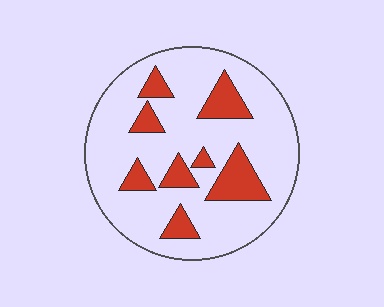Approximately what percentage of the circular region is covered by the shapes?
Approximately 20%.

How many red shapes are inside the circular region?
8.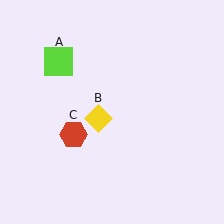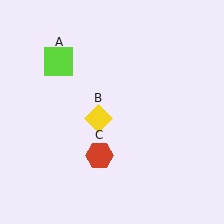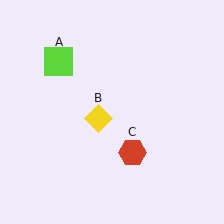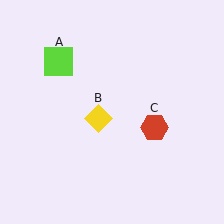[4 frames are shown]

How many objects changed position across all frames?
1 object changed position: red hexagon (object C).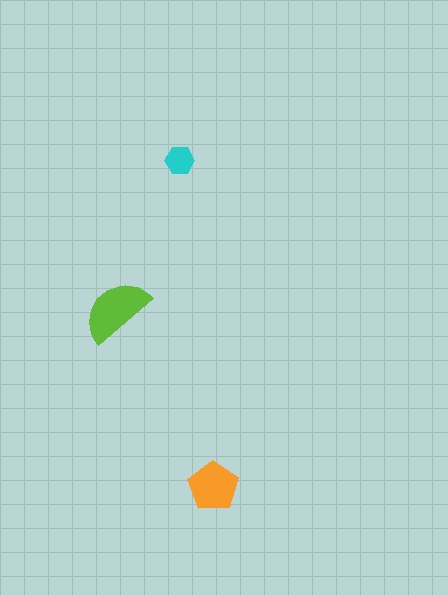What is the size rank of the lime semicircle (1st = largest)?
1st.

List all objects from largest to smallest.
The lime semicircle, the orange pentagon, the cyan hexagon.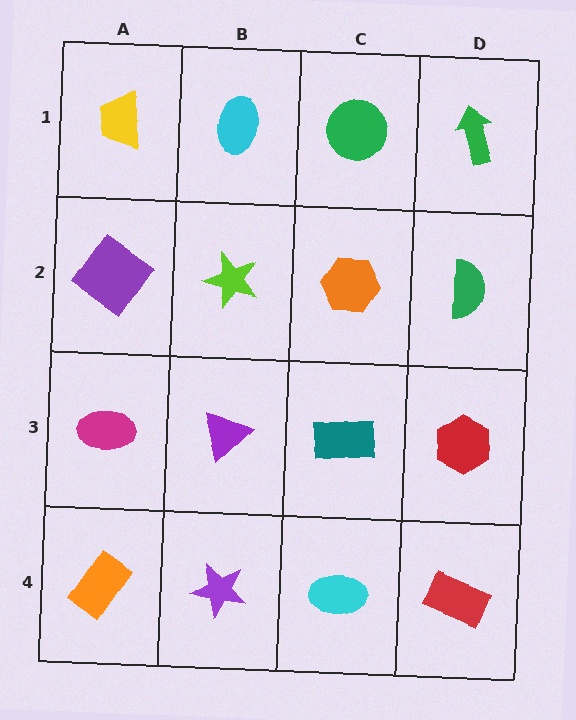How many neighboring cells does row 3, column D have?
3.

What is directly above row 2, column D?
A green arrow.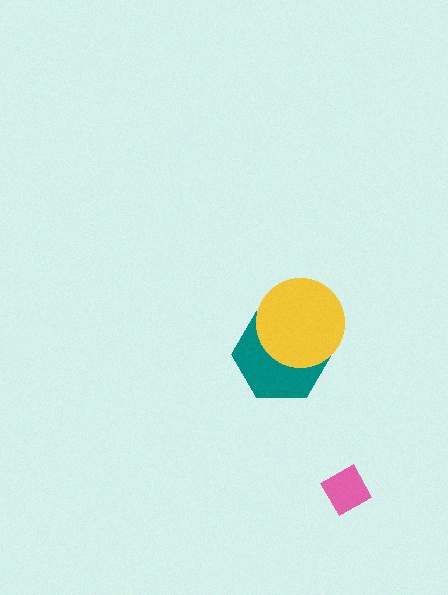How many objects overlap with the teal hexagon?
1 object overlaps with the teal hexagon.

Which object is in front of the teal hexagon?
The yellow circle is in front of the teal hexagon.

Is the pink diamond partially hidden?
No, no other shape covers it.